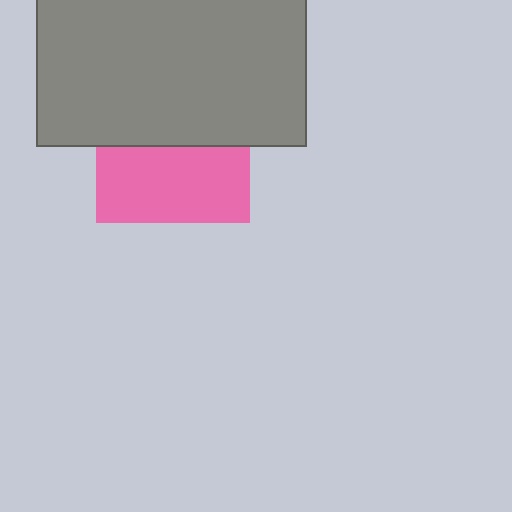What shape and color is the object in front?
The object in front is a gray rectangle.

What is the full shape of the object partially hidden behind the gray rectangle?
The partially hidden object is a pink square.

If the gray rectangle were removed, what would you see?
You would see the complete pink square.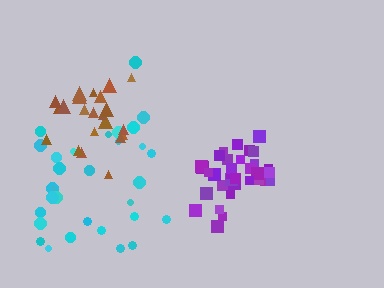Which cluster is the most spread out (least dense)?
Cyan.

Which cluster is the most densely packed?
Purple.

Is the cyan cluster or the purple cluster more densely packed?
Purple.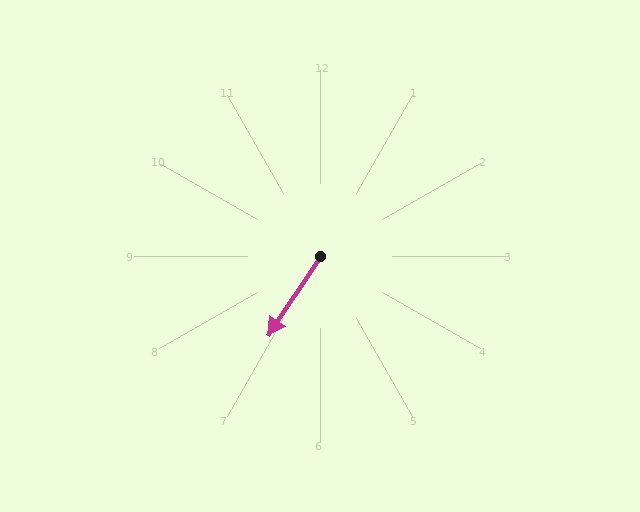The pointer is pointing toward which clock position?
Roughly 7 o'clock.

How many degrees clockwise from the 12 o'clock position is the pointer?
Approximately 213 degrees.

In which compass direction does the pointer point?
Southwest.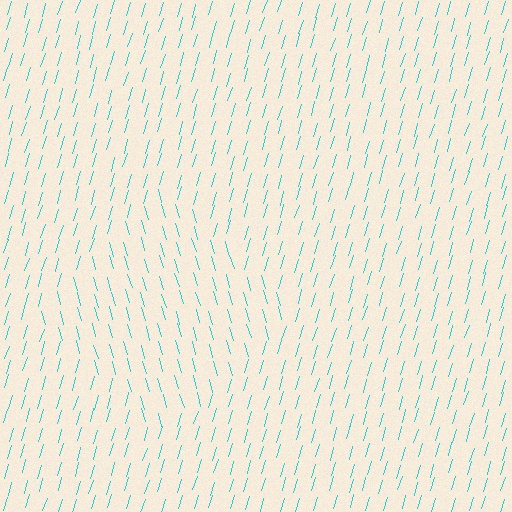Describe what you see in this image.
The image is filled with small cyan line segments. A diamond region in the image has lines oriented differently from the surrounding lines, creating a visible texture boundary.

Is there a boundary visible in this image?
Yes, there is a texture boundary formed by a change in line orientation.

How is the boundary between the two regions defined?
The boundary is defined purely by a change in line orientation (approximately 33 degrees difference). All lines are the same color and thickness.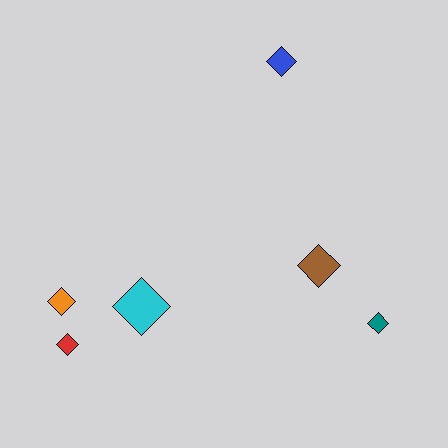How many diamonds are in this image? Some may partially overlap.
There are 6 diamonds.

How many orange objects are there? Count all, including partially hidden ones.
There is 1 orange object.